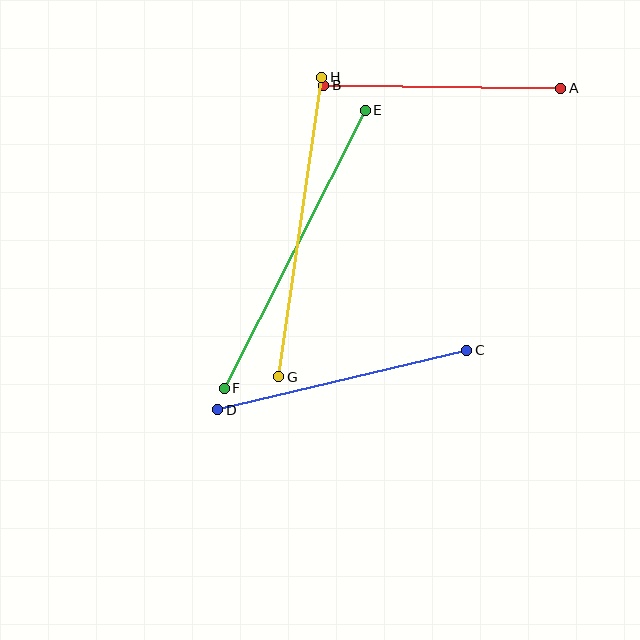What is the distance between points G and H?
The distance is approximately 303 pixels.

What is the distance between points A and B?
The distance is approximately 237 pixels.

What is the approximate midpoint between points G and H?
The midpoint is at approximately (300, 227) pixels.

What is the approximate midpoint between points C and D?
The midpoint is at approximately (342, 380) pixels.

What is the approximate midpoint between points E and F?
The midpoint is at approximately (295, 249) pixels.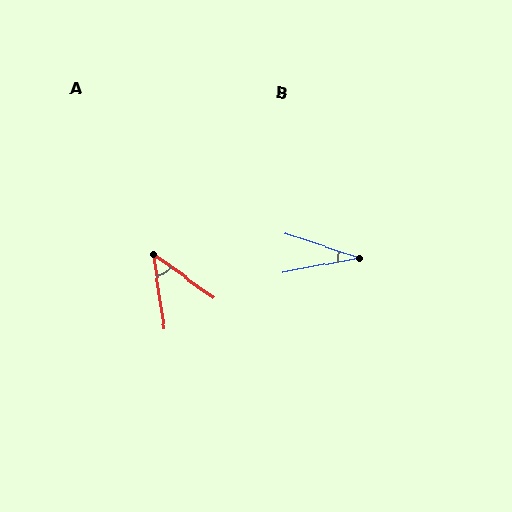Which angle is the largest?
A, at approximately 46 degrees.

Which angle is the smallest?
B, at approximately 29 degrees.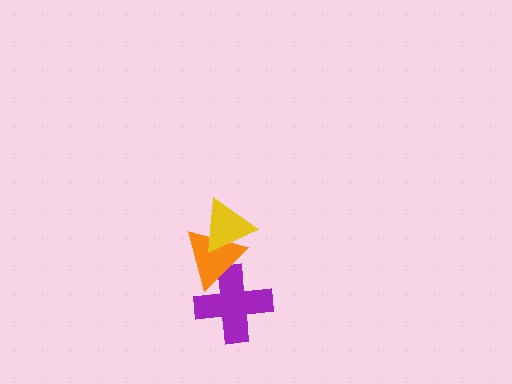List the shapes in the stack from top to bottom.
From top to bottom: the yellow triangle, the orange triangle, the purple cross.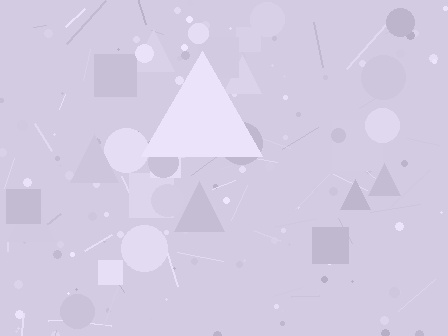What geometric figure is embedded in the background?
A triangle is embedded in the background.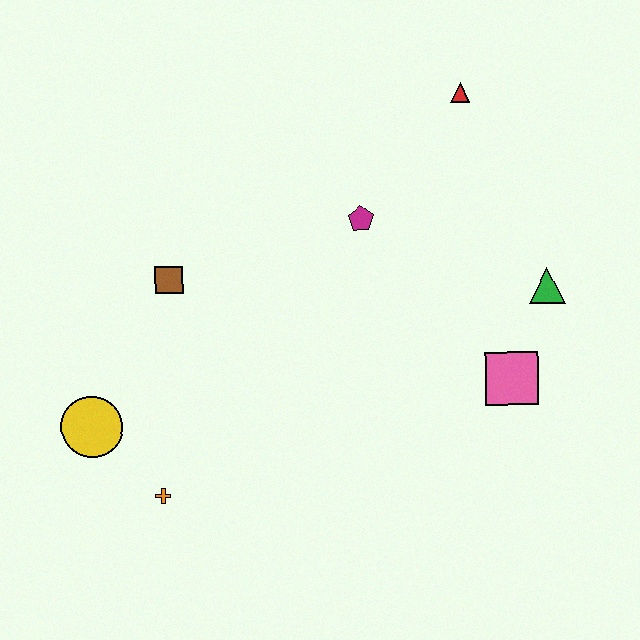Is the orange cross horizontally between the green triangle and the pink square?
No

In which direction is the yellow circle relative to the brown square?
The yellow circle is below the brown square.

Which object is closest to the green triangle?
The pink square is closest to the green triangle.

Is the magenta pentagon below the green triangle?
No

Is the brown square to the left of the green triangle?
Yes